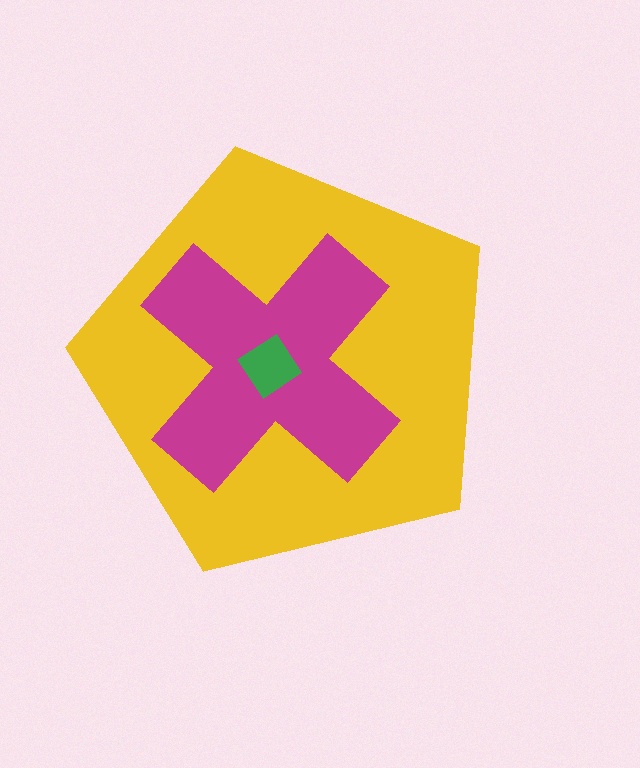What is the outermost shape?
The yellow pentagon.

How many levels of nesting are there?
3.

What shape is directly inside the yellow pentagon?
The magenta cross.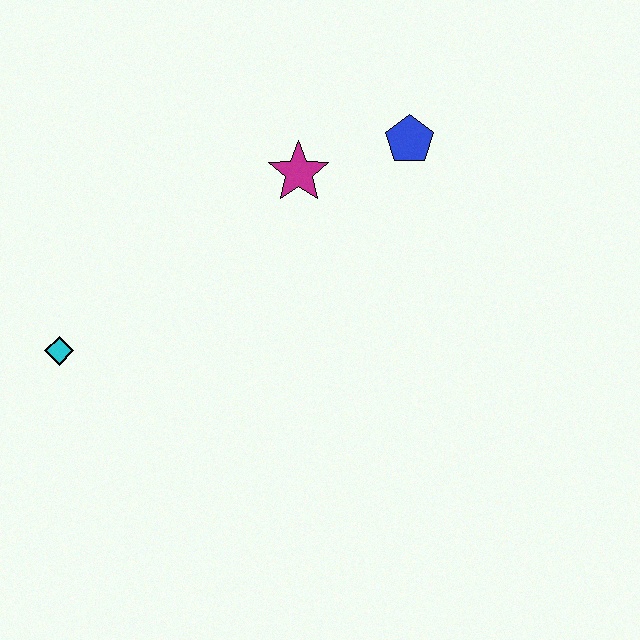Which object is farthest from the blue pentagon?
The cyan diamond is farthest from the blue pentagon.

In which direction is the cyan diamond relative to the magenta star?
The cyan diamond is to the left of the magenta star.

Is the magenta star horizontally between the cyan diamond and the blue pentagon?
Yes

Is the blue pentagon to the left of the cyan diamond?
No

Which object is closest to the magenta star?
The blue pentagon is closest to the magenta star.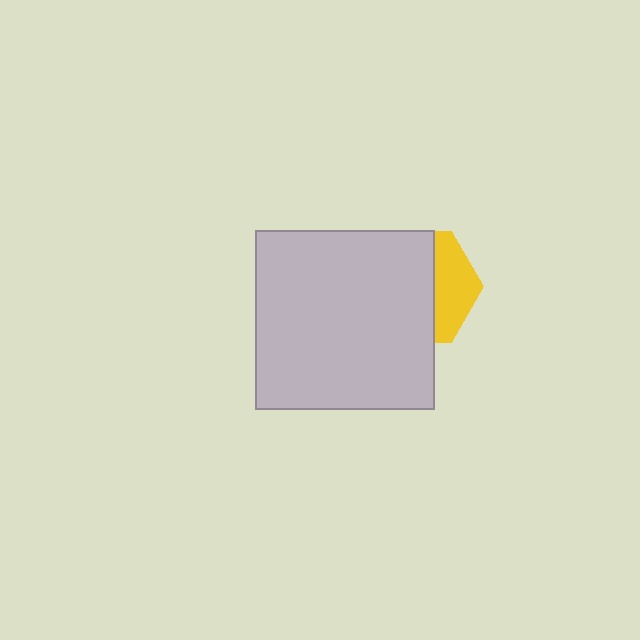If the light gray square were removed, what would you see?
You would see the complete yellow hexagon.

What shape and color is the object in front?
The object in front is a light gray square.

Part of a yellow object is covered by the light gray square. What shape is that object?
It is a hexagon.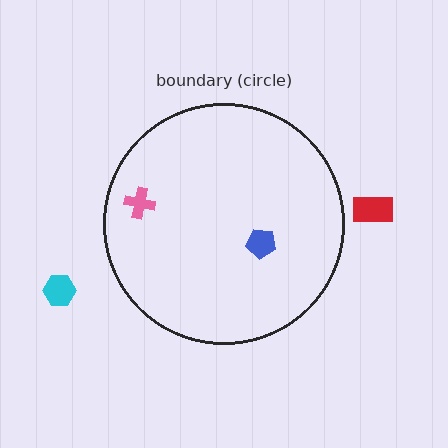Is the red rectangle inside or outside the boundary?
Outside.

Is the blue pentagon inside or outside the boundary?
Inside.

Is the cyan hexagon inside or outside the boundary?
Outside.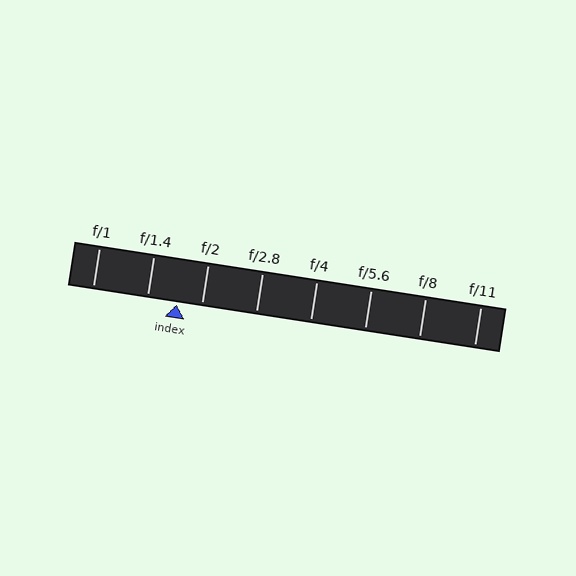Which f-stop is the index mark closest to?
The index mark is closest to f/2.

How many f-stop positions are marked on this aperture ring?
There are 8 f-stop positions marked.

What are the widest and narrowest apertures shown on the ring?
The widest aperture shown is f/1 and the narrowest is f/11.